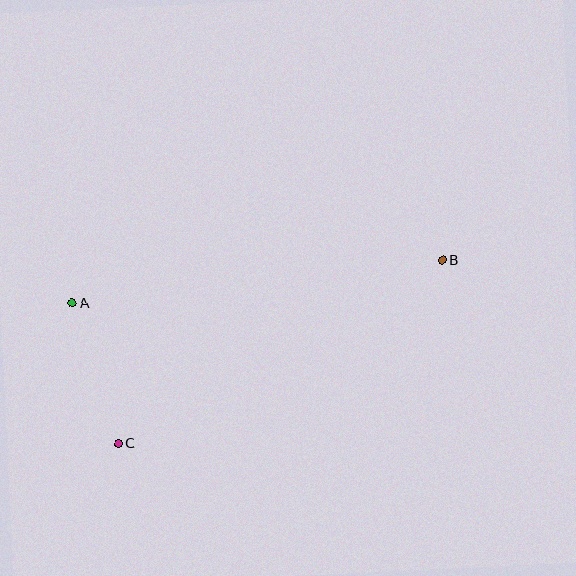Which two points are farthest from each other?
Points A and B are farthest from each other.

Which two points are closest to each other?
Points A and C are closest to each other.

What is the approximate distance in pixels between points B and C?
The distance between B and C is approximately 372 pixels.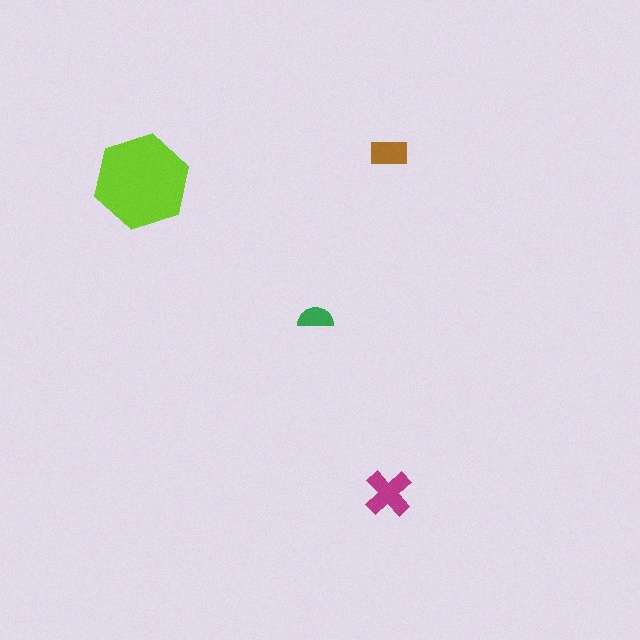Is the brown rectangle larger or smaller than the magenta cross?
Smaller.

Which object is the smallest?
The green semicircle.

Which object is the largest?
The lime hexagon.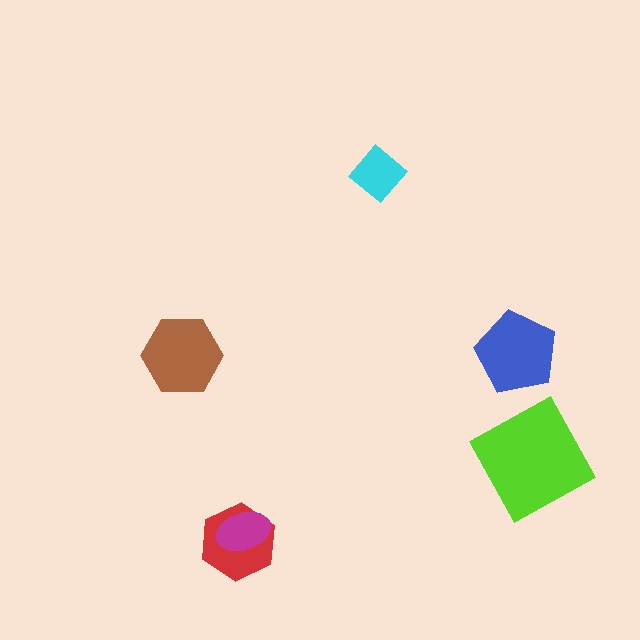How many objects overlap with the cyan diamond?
0 objects overlap with the cyan diamond.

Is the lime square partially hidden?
No, no other shape covers it.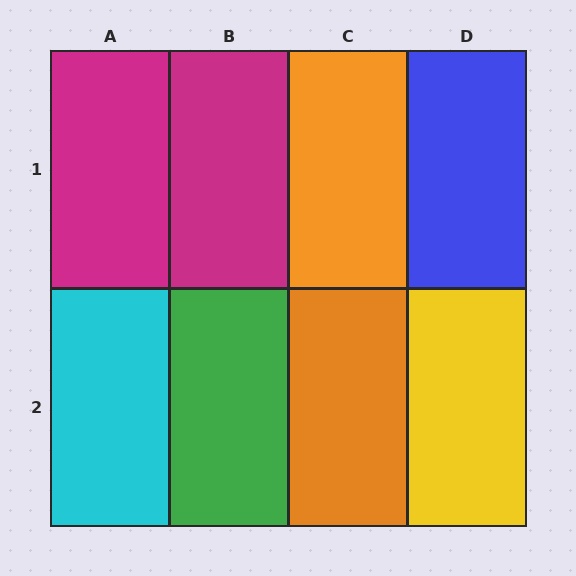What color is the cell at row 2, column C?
Orange.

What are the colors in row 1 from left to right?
Magenta, magenta, orange, blue.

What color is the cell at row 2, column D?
Yellow.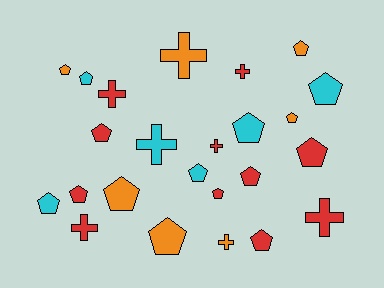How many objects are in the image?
There are 24 objects.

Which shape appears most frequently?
Pentagon, with 16 objects.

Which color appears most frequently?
Red, with 11 objects.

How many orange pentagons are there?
There are 5 orange pentagons.